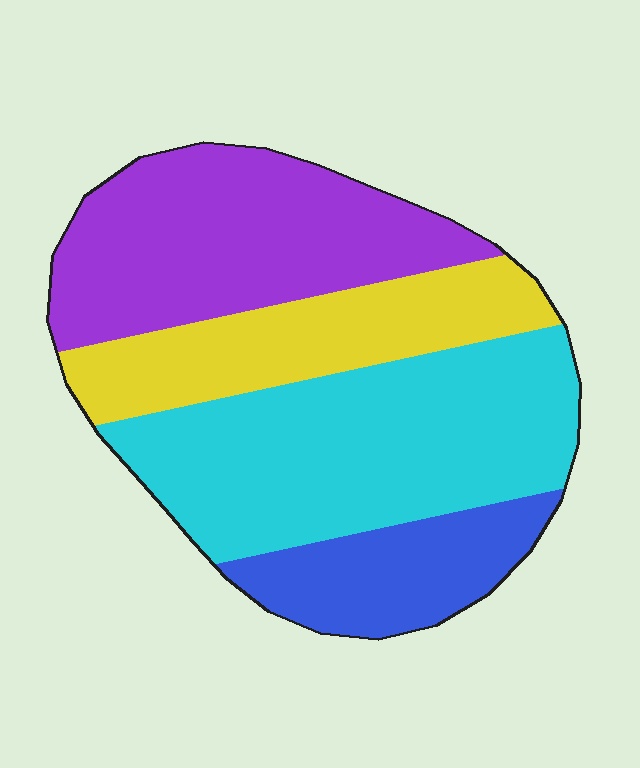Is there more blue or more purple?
Purple.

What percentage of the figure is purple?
Purple takes up between a sixth and a third of the figure.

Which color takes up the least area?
Blue, at roughly 15%.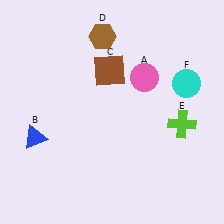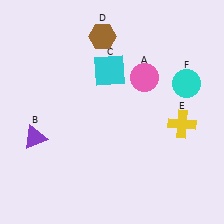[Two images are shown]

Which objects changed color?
B changed from blue to purple. C changed from brown to cyan. E changed from lime to yellow.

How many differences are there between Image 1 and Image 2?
There are 3 differences between the two images.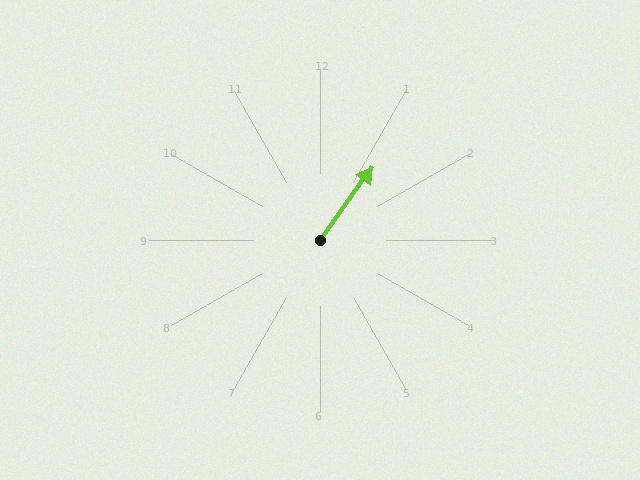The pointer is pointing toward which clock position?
Roughly 1 o'clock.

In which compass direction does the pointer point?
Northeast.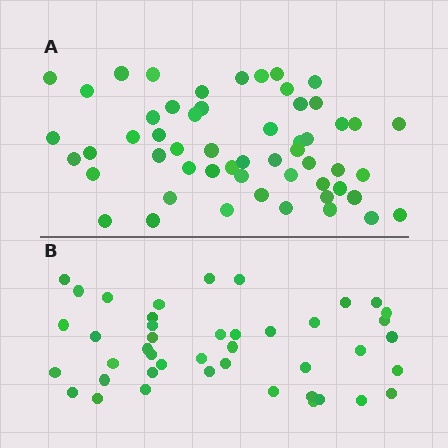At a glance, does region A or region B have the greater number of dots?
Region A (the top region) has more dots.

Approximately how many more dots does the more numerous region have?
Region A has roughly 12 or so more dots than region B.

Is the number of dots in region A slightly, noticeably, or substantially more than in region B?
Region A has noticeably more, but not dramatically so. The ratio is roughly 1.3 to 1.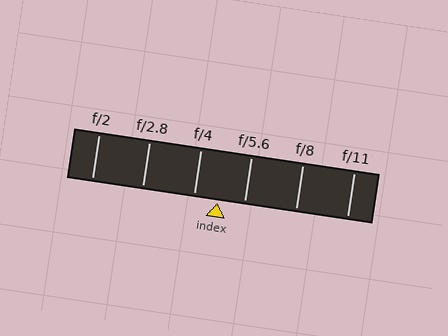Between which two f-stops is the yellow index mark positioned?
The index mark is between f/4 and f/5.6.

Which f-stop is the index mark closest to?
The index mark is closest to f/4.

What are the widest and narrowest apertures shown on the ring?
The widest aperture shown is f/2 and the narrowest is f/11.